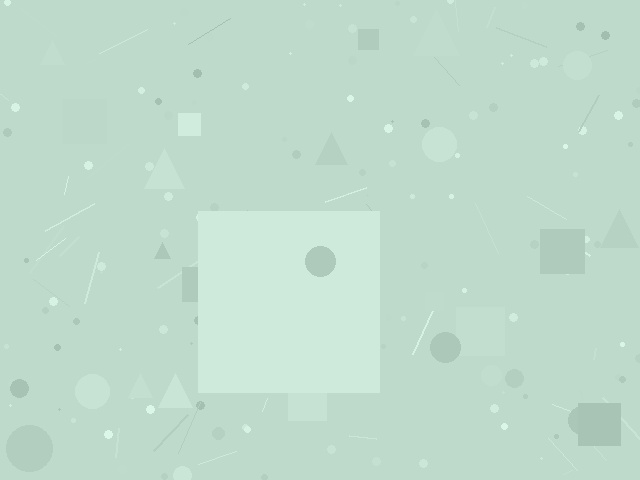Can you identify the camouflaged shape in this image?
The camouflaged shape is a square.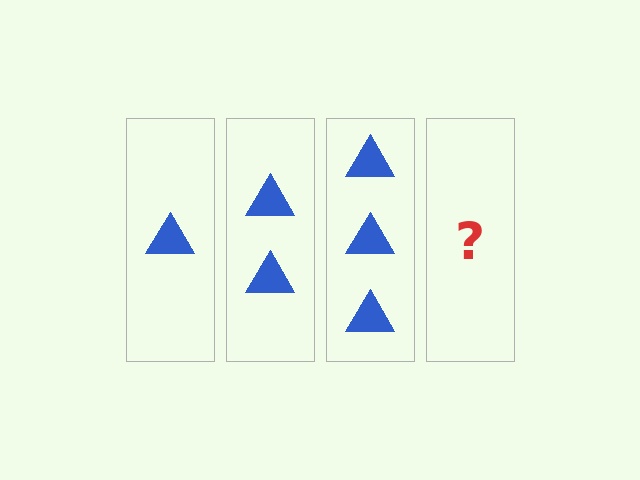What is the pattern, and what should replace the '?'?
The pattern is that each step adds one more triangle. The '?' should be 4 triangles.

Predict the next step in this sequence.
The next step is 4 triangles.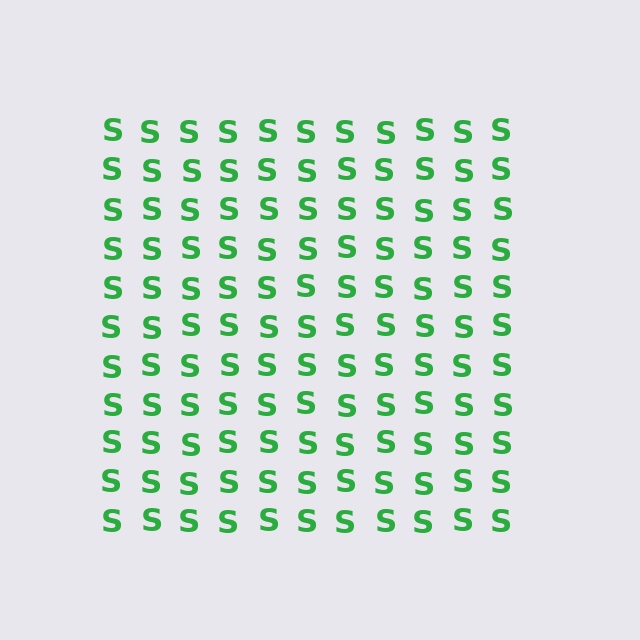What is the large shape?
The large shape is a square.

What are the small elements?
The small elements are letter S's.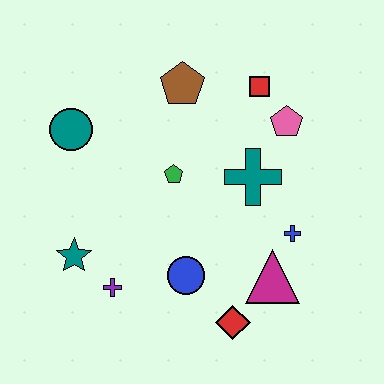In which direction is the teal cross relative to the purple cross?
The teal cross is to the right of the purple cross.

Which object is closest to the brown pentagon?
The red square is closest to the brown pentagon.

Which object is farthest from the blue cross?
The teal circle is farthest from the blue cross.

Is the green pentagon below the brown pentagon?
Yes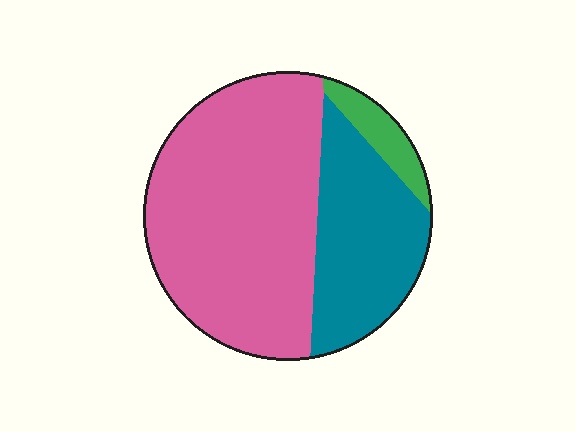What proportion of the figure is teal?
Teal covers around 30% of the figure.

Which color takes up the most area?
Pink, at roughly 65%.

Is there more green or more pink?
Pink.